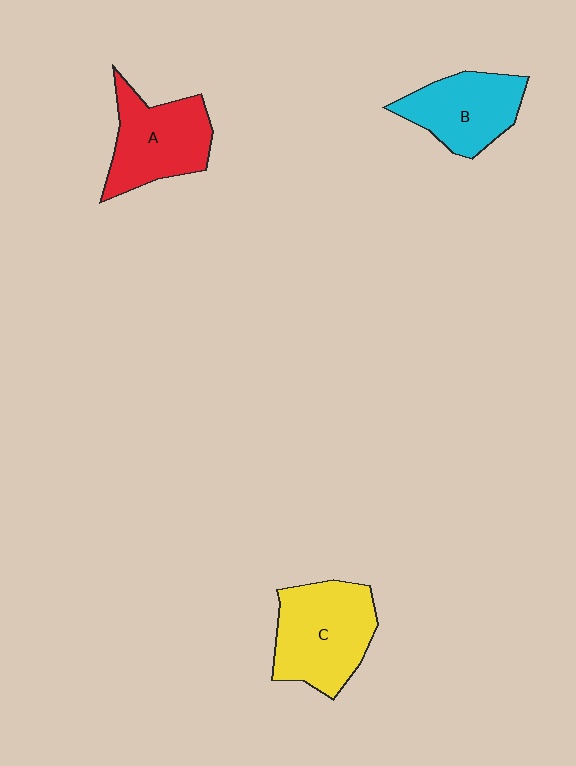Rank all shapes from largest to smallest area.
From largest to smallest: C (yellow), A (red), B (cyan).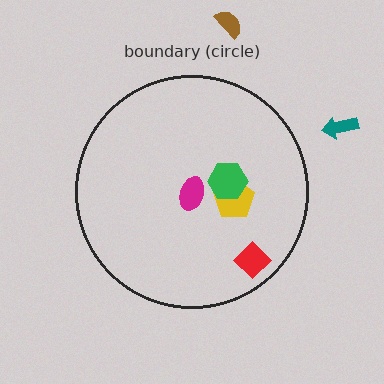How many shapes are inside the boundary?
4 inside, 2 outside.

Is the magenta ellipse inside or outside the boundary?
Inside.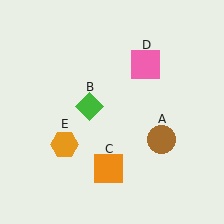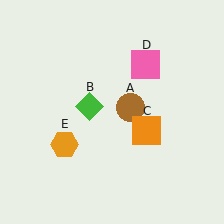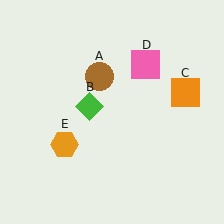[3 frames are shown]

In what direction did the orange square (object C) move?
The orange square (object C) moved up and to the right.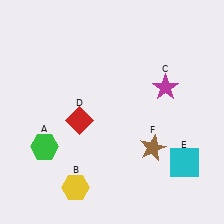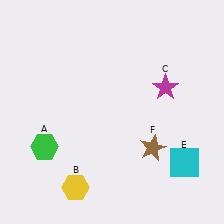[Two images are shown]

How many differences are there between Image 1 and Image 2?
There is 1 difference between the two images.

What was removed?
The red diamond (D) was removed in Image 2.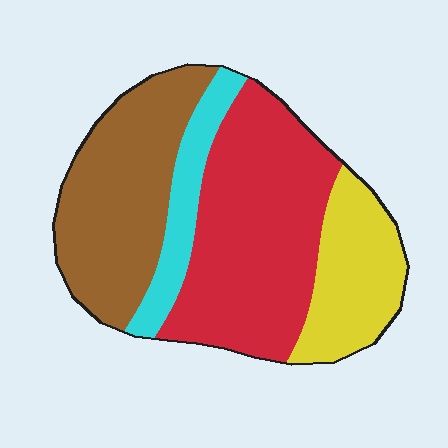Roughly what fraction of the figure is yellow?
Yellow takes up about one sixth (1/6) of the figure.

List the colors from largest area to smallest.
From largest to smallest: red, brown, yellow, cyan.